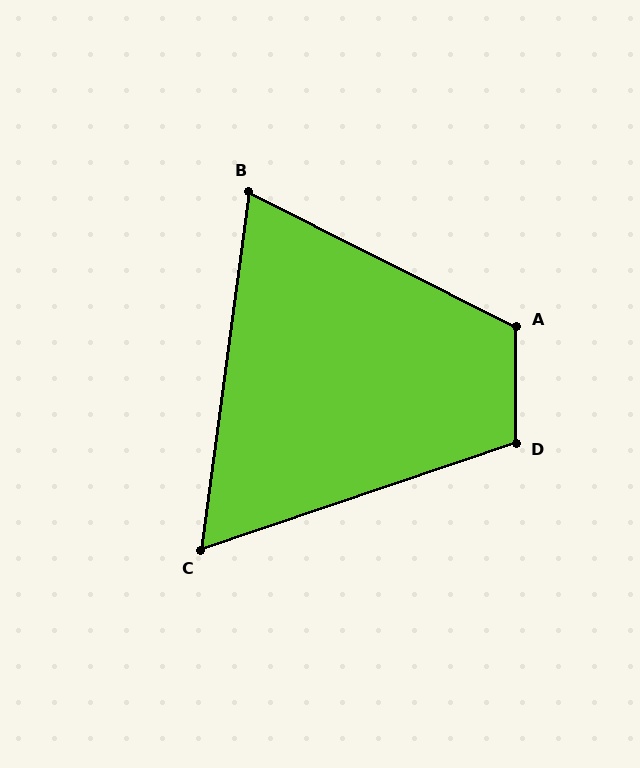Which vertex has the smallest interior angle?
C, at approximately 64 degrees.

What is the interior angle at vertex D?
Approximately 109 degrees (obtuse).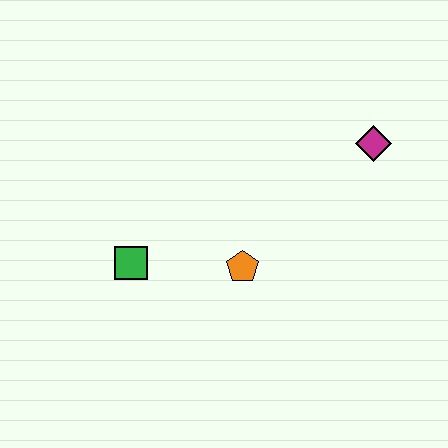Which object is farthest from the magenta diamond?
The green square is farthest from the magenta diamond.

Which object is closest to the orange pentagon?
The green square is closest to the orange pentagon.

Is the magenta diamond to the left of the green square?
No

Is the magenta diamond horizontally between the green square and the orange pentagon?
No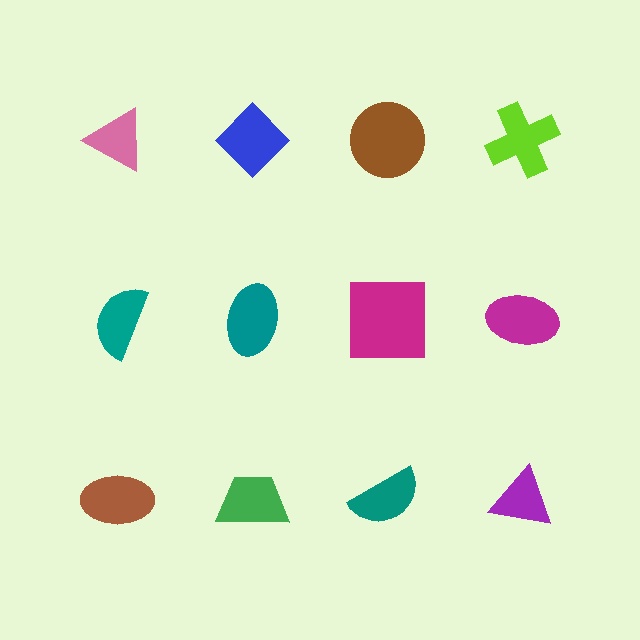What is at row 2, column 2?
A teal ellipse.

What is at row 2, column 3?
A magenta square.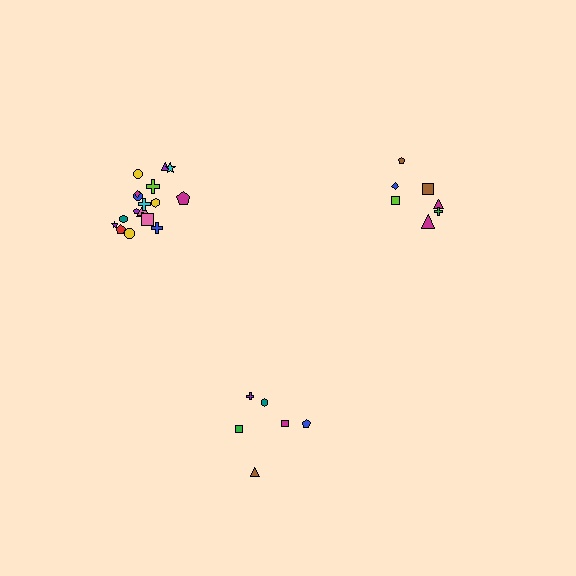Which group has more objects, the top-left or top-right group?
The top-left group.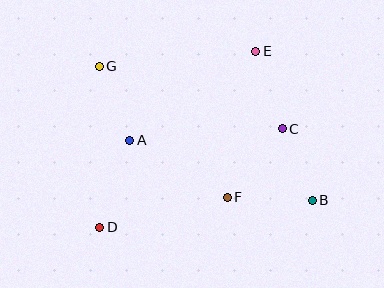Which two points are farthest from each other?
Points B and G are farthest from each other.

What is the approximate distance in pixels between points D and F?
The distance between D and F is approximately 131 pixels.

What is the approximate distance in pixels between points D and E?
The distance between D and E is approximately 235 pixels.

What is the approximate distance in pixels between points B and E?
The distance between B and E is approximately 159 pixels.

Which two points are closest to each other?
Points B and C are closest to each other.